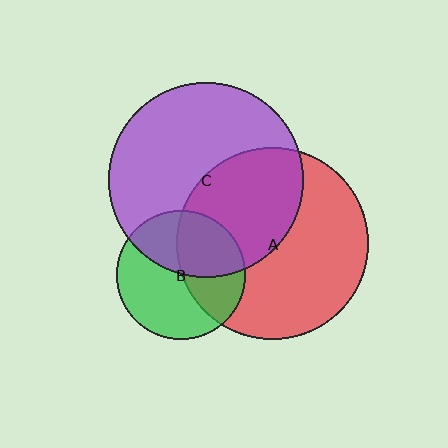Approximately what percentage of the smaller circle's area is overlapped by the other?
Approximately 45%.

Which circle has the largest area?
Circle C (purple).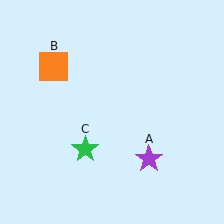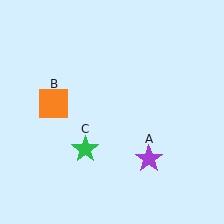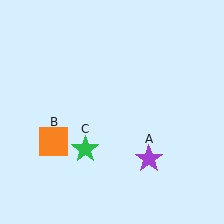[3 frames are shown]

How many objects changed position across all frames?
1 object changed position: orange square (object B).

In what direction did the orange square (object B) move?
The orange square (object B) moved down.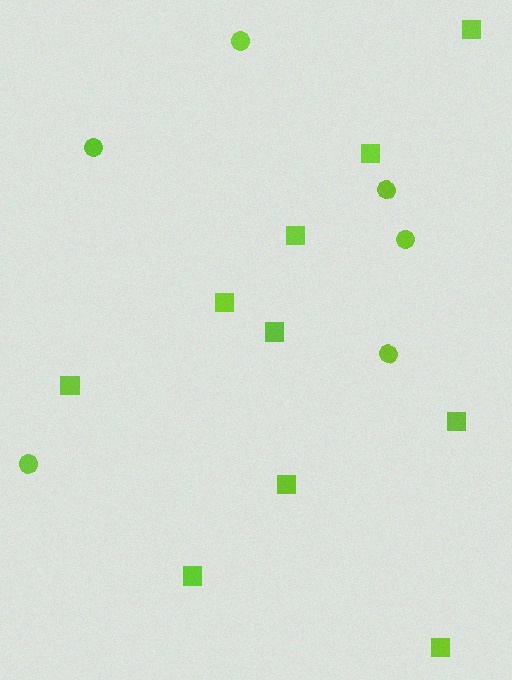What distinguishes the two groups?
There are 2 groups: one group of circles (6) and one group of squares (10).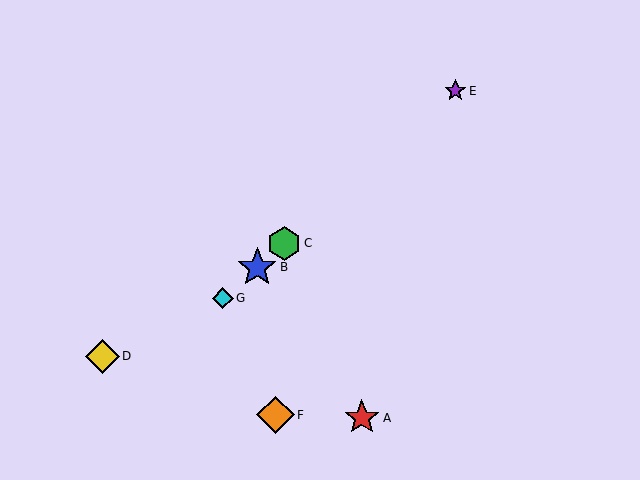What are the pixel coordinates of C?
Object C is at (284, 243).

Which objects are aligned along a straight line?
Objects B, C, E, G are aligned along a straight line.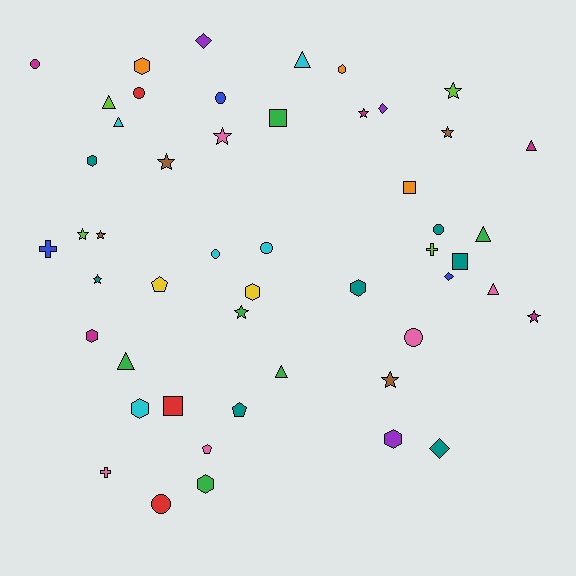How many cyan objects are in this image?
There are 5 cyan objects.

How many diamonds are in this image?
There are 4 diamonds.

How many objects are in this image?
There are 50 objects.